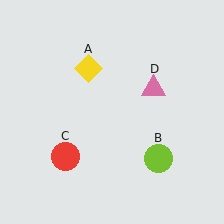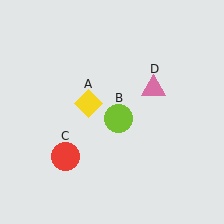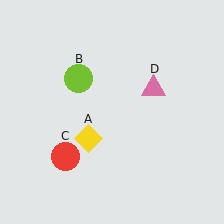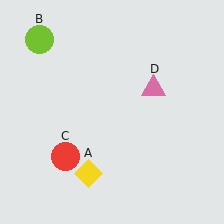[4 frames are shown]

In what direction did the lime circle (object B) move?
The lime circle (object B) moved up and to the left.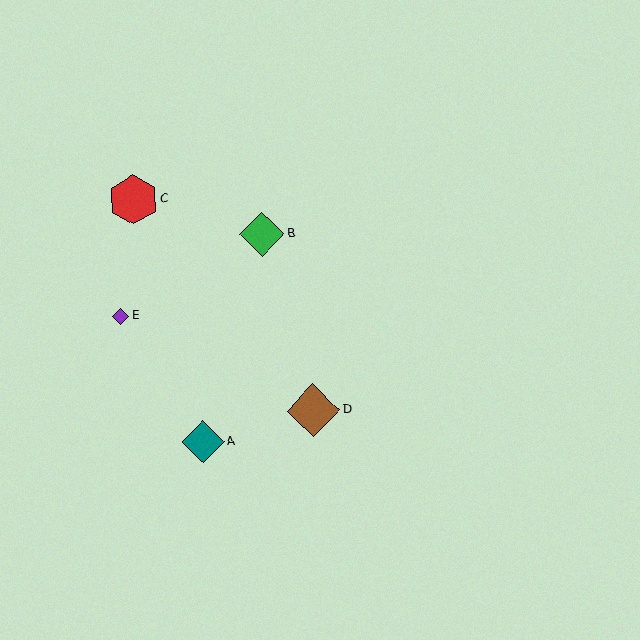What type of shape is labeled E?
Shape E is a purple diamond.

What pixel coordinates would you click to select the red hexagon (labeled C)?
Click at (133, 200) to select the red hexagon C.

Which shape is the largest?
The brown diamond (labeled D) is the largest.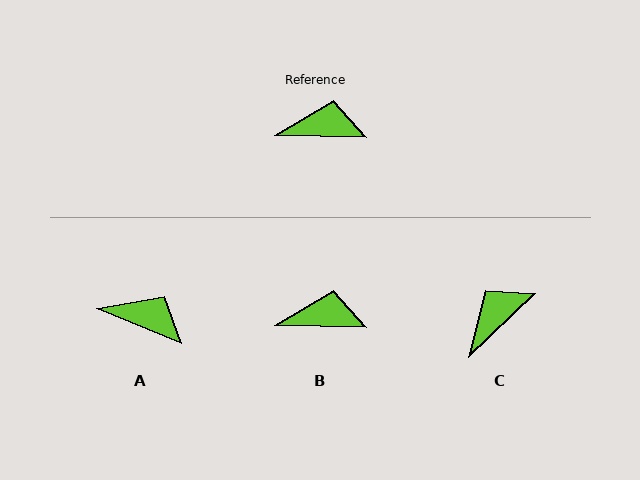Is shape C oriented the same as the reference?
No, it is off by about 45 degrees.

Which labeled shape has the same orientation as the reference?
B.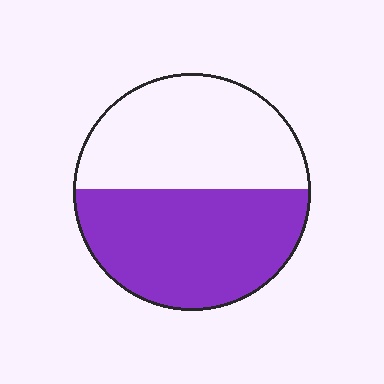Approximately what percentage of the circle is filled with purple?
Approximately 50%.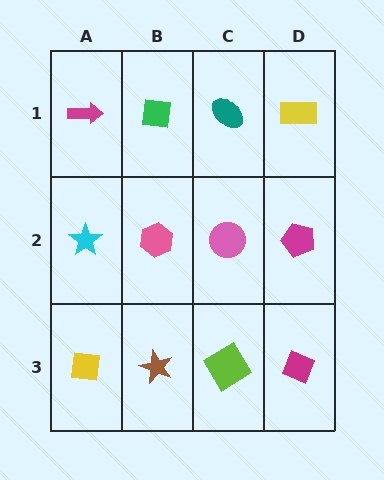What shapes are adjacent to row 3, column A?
A cyan star (row 2, column A), a brown star (row 3, column B).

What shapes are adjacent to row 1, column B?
A pink hexagon (row 2, column B), a magenta arrow (row 1, column A), a teal ellipse (row 1, column C).